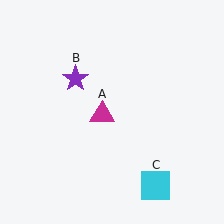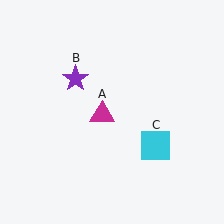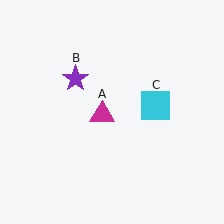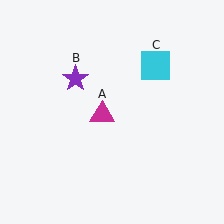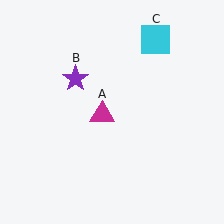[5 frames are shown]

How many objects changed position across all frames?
1 object changed position: cyan square (object C).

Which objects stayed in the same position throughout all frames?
Magenta triangle (object A) and purple star (object B) remained stationary.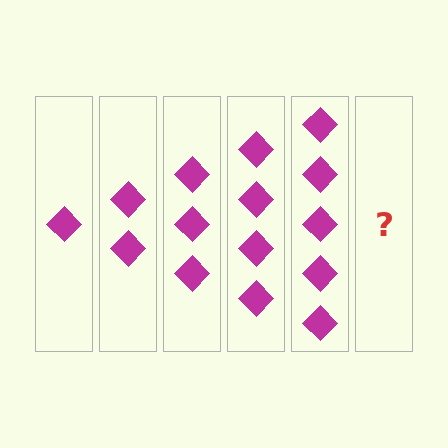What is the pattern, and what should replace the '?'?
The pattern is that each step adds one more diamond. The '?' should be 6 diamonds.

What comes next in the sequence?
The next element should be 6 diamonds.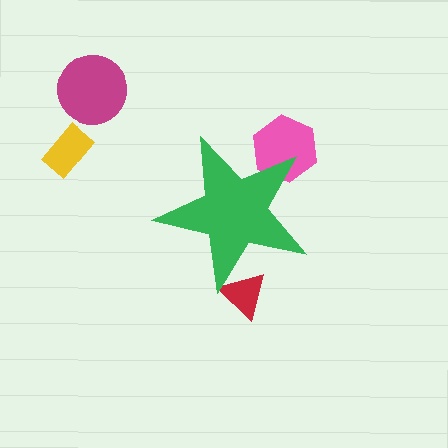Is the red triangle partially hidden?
Yes, the red triangle is partially hidden behind the green star.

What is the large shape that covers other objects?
A green star.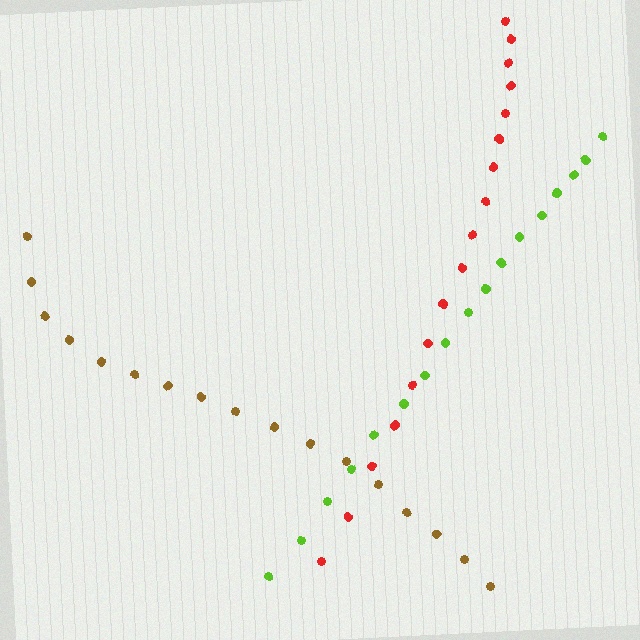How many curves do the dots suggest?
There are 3 distinct paths.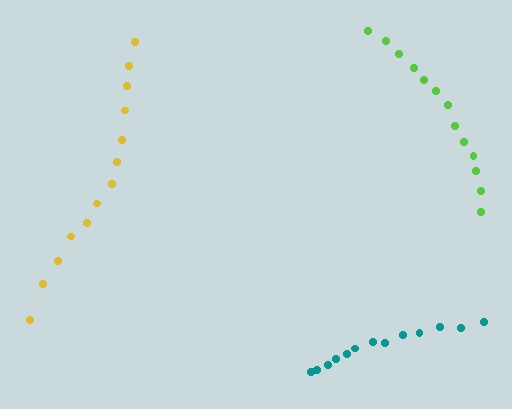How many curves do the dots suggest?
There are 3 distinct paths.